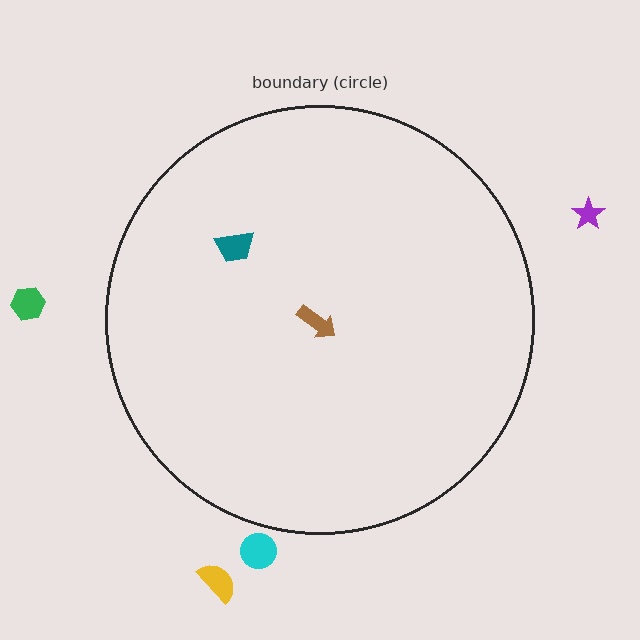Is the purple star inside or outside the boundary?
Outside.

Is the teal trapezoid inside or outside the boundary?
Inside.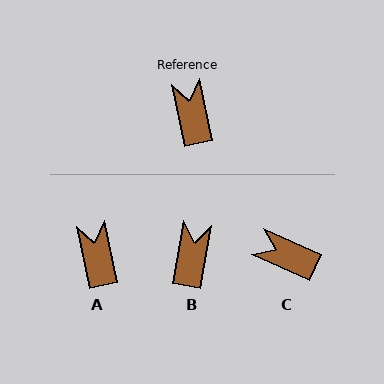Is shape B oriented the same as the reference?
No, it is off by about 22 degrees.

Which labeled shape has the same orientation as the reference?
A.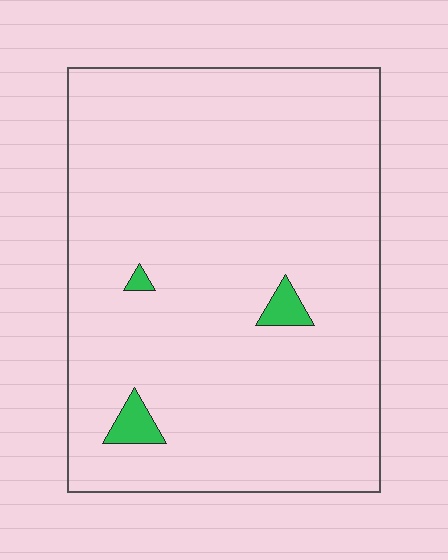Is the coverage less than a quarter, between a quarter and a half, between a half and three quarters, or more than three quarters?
Less than a quarter.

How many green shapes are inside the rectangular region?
3.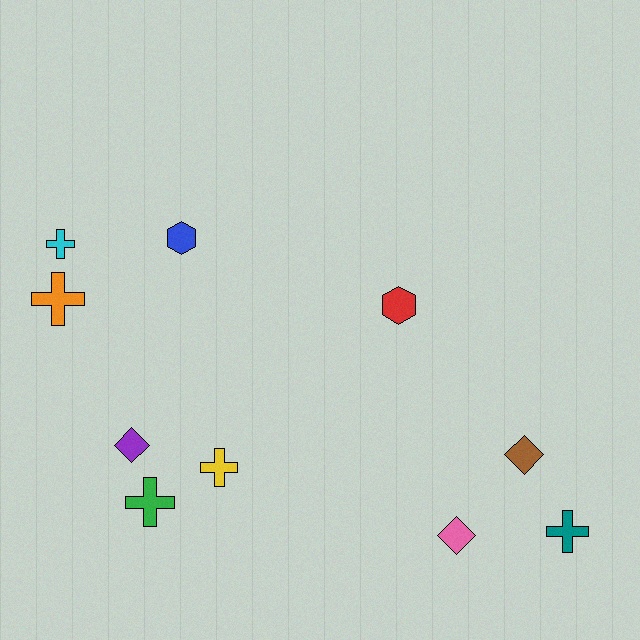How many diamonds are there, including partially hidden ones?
There are 3 diamonds.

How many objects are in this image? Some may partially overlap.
There are 10 objects.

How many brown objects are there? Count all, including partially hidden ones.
There is 1 brown object.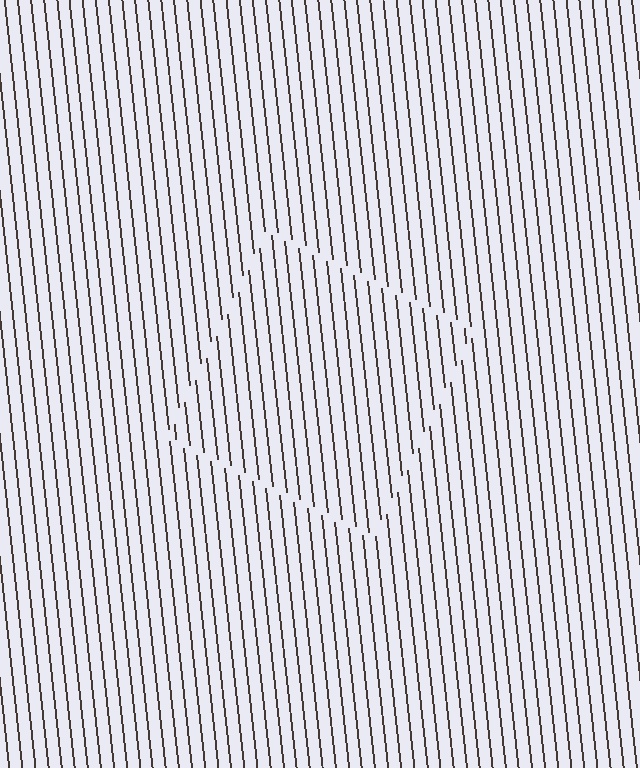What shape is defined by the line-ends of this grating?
An illusory square. The interior of the shape contains the same grating, shifted by half a period — the contour is defined by the phase discontinuity where line-ends from the inner and outer gratings abut.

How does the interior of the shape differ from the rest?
The interior of the shape contains the same grating, shifted by half a period — the contour is defined by the phase discontinuity where line-ends from the inner and outer gratings abut.